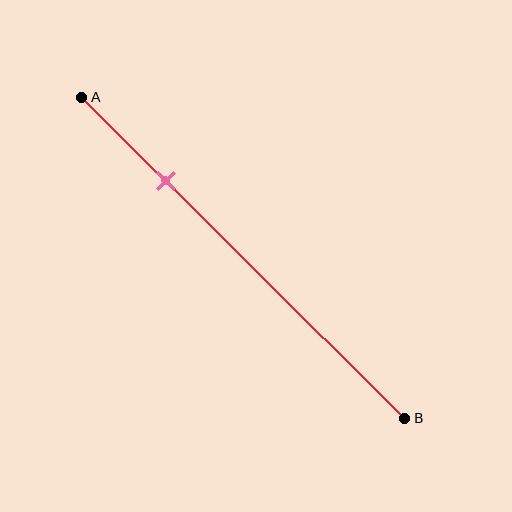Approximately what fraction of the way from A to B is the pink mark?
The pink mark is approximately 25% of the way from A to B.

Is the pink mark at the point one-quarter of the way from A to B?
Yes, the mark is approximately at the one-quarter point.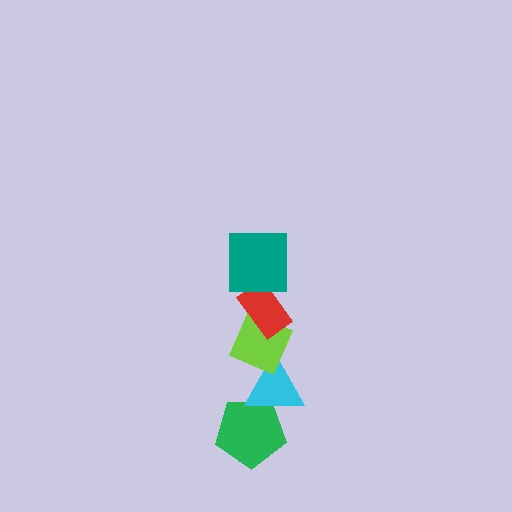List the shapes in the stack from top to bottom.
From top to bottom: the teal square, the red rectangle, the lime diamond, the cyan triangle, the green pentagon.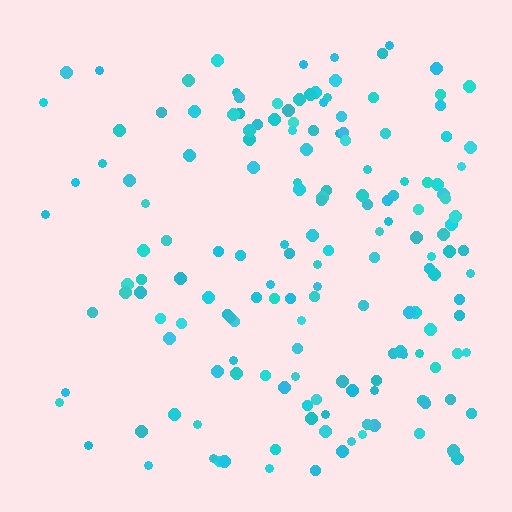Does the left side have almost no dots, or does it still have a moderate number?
Still a moderate number, just noticeably fewer than the right.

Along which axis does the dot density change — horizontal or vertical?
Horizontal.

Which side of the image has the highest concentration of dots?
The right.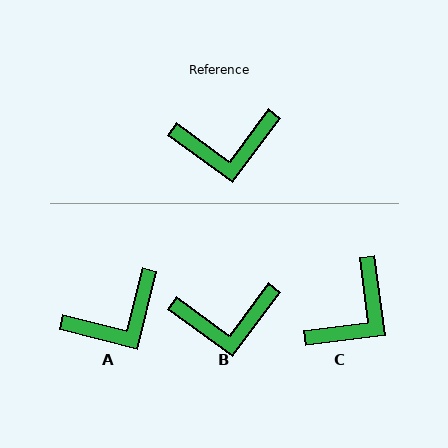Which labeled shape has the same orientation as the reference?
B.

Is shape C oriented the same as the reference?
No, it is off by about 44 degrees.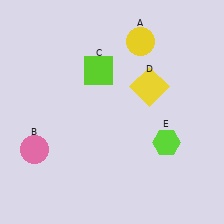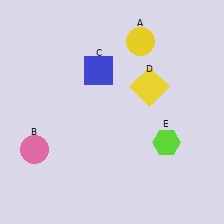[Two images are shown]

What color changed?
The square (C) changed from lime in Image 1 to blue in Image 2.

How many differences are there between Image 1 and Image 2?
There is 1 difference between the two images.